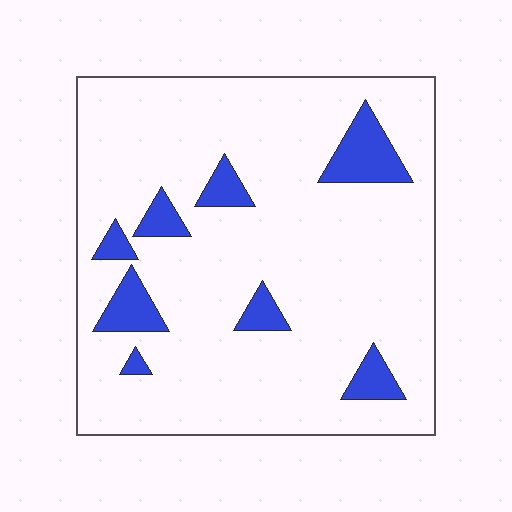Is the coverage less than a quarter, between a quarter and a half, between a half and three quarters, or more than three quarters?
Less than a quarter.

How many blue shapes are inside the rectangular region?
8.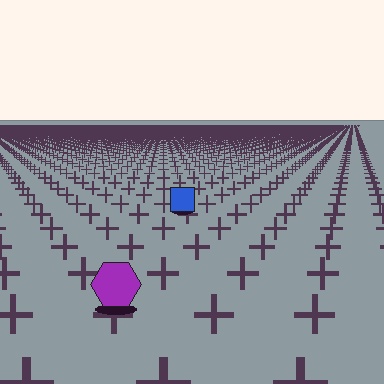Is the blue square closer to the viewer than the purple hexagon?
No. The purple hexagon is closer — you can tell from the texture gradient: the ground texture is coarser near it.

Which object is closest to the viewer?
The purple hexagon is closest. The texture marks near it are larger and more spread out.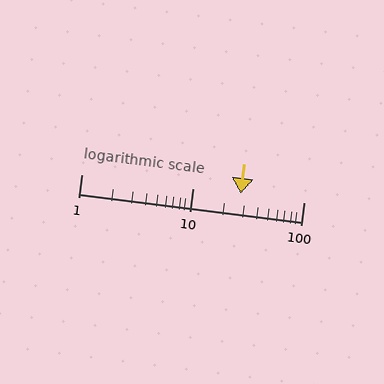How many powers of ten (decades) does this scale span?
The scale spans 2 decades, from 1 to 100.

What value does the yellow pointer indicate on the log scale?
The pointer indicates approximately 27.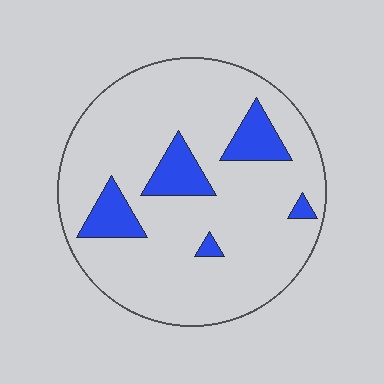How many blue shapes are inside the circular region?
5.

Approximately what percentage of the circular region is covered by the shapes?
Approximately 15%.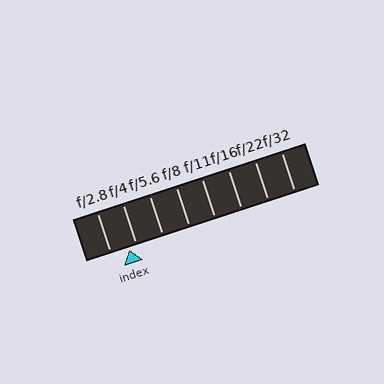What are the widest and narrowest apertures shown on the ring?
The widest aperture shown is f/2.8 and the narrowest is f/32.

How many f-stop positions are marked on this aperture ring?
There are 8 f-stop positions marked.